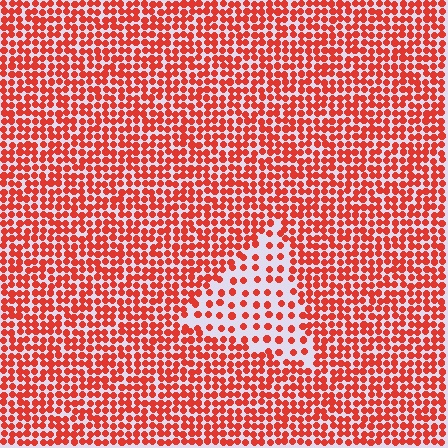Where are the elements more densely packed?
The elements are more densely packed outside the triangle boundary.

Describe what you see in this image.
The image contains small red elements arranged at two different densities. A triangle-shaped region is visible where the elements are less densely packed than the surrounding area.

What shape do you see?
I see a triangle.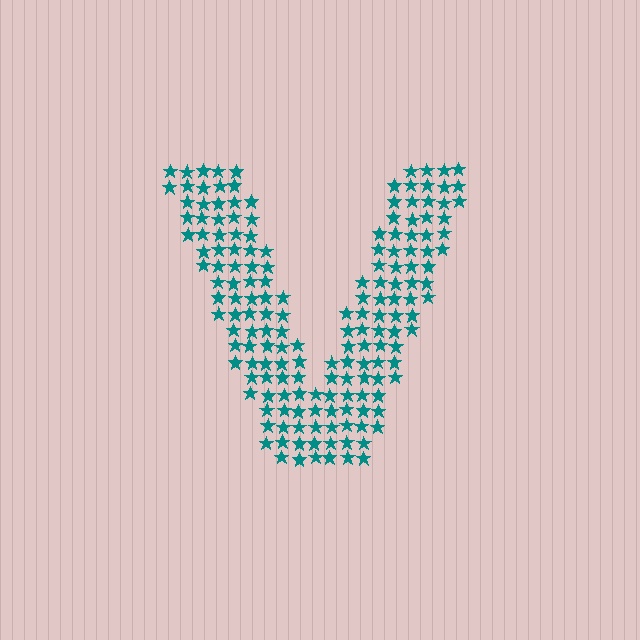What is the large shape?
The large shape is the letter V.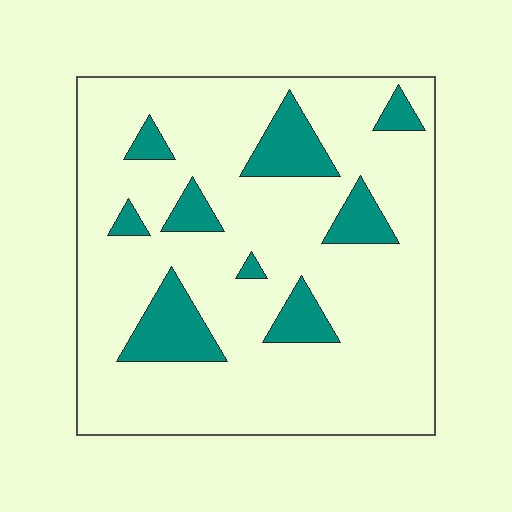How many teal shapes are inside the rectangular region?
9.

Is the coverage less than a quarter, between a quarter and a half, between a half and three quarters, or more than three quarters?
Less than a quarter.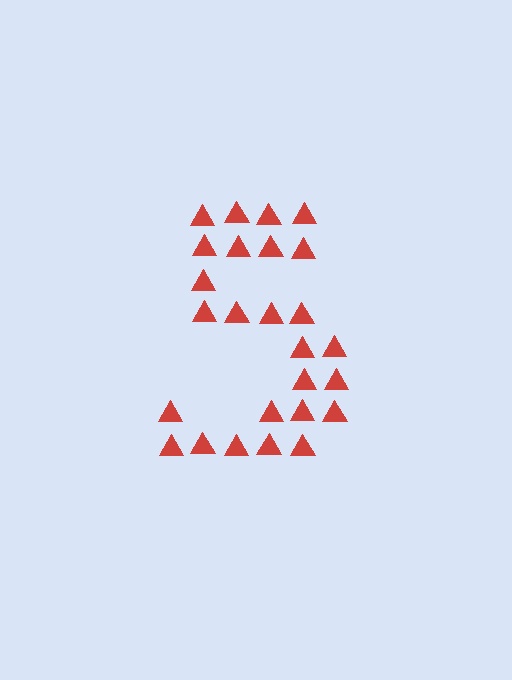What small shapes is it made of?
It is made of small triangles.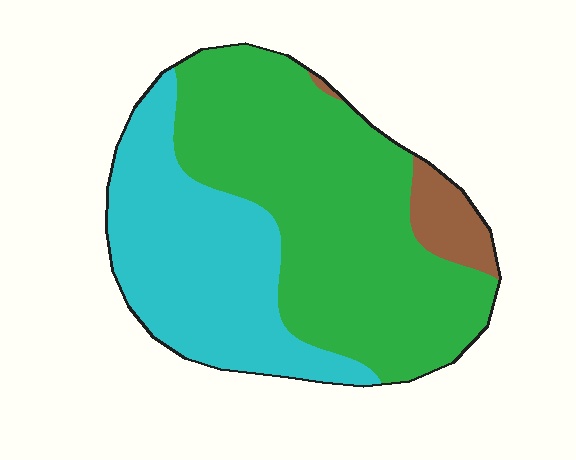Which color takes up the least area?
Brown, at roughly 5%.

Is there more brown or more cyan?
Cyan.